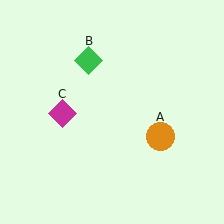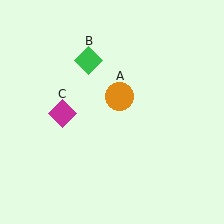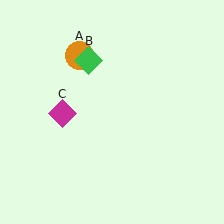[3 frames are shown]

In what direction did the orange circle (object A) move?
The orange circle (object A) moved up and to the left.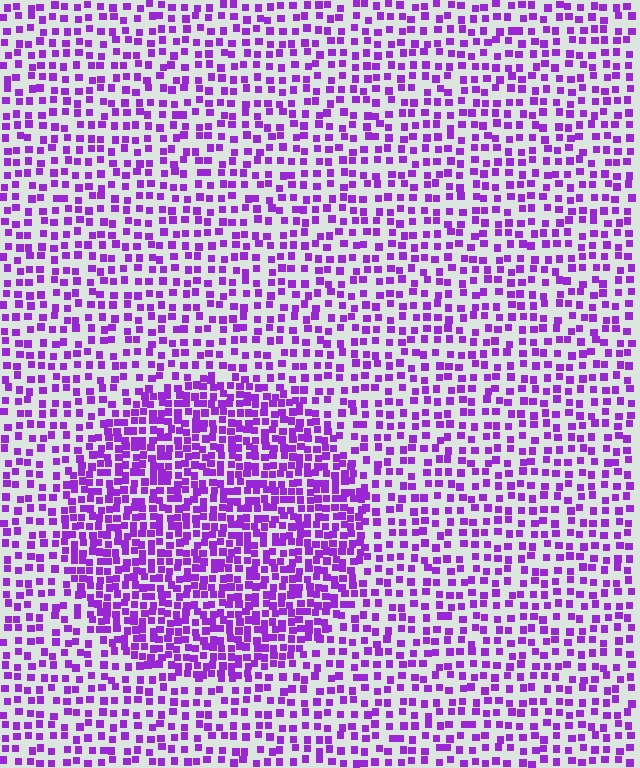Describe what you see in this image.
The image contains small purple elements arranged at two different densities. A circle-shaped region is visible where the elements are more densely packed than the surrounding area.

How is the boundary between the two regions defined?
The boundary is defined by a change in element density (approximately 1.9x ratio). All elements are the same color, size, and shape.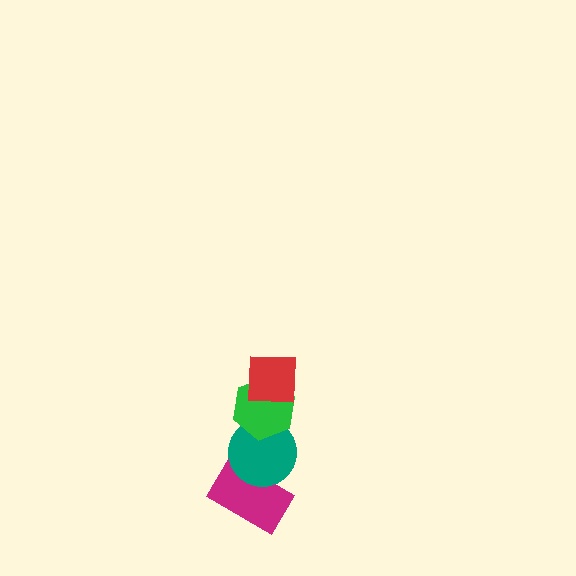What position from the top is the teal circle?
The teal circle is 3rd from the top.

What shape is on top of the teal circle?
The green hexagon is on top of the teal circle.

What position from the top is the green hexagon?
The green hexagon is 2nd from the top.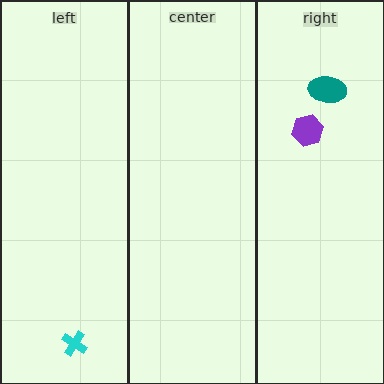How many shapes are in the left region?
1.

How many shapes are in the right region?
2.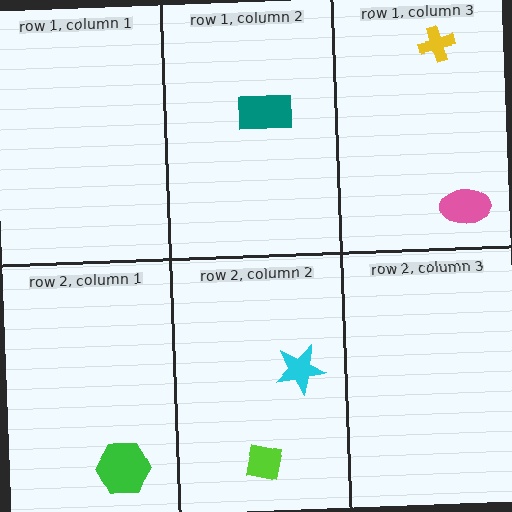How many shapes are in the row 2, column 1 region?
1.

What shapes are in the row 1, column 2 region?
The teal rectangle.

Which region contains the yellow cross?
The row 1, column 3 region.